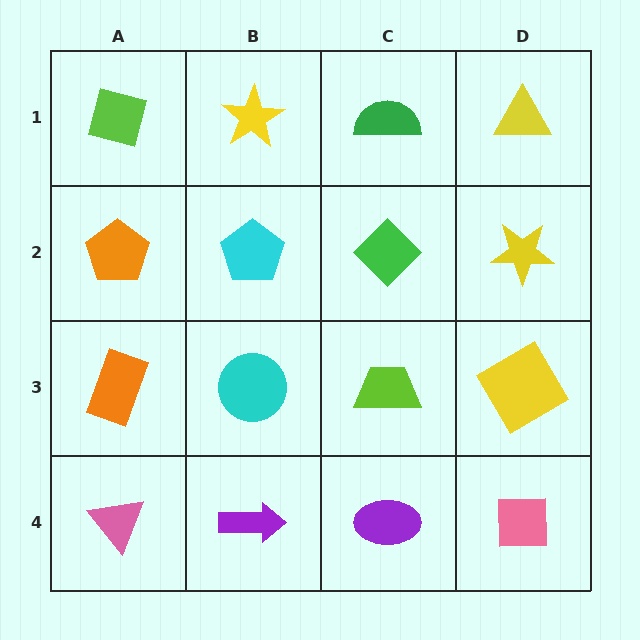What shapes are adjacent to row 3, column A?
An orange pentagon (row 2, column A), a pink triangle (row 4, column A), a cyan circle (row 3, column B).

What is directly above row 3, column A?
An orange pentagon.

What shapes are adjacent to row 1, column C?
A green diamond (row 2, column C), a yellow star (row 1, column B), a yellow triangle (row 1, column D).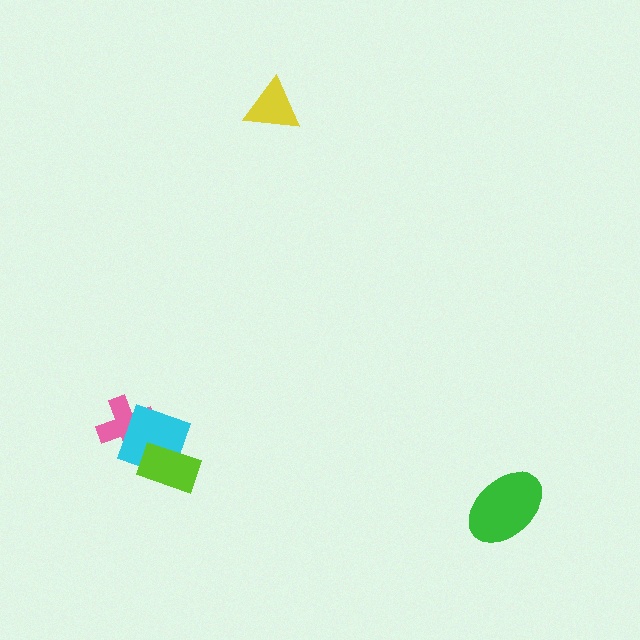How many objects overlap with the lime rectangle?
1 object overlaps with the lime rectangle.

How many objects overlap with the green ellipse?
0 objects overlap with the green ellipse.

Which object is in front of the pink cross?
The cyan square is in front of the pink cross.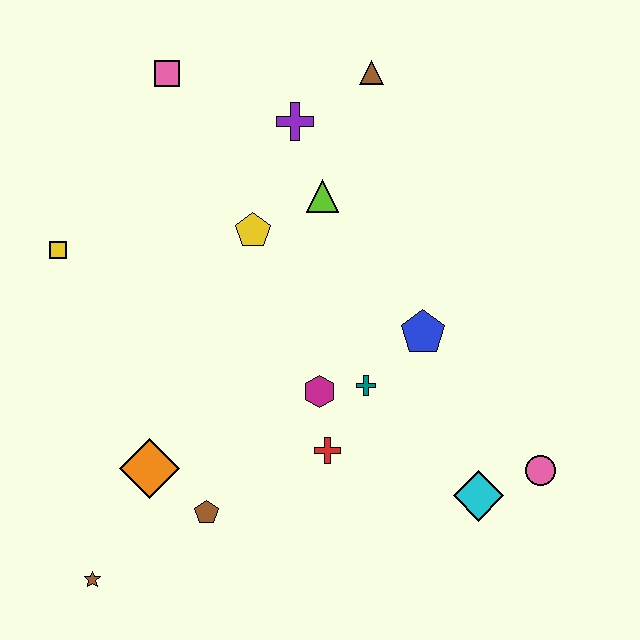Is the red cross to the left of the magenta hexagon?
No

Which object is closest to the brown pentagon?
The orange diamond is closest to the brown pentagon.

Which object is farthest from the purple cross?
The brown star is farthest from the purple cross.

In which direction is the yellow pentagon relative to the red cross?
The yellow pentagon is above the red cross.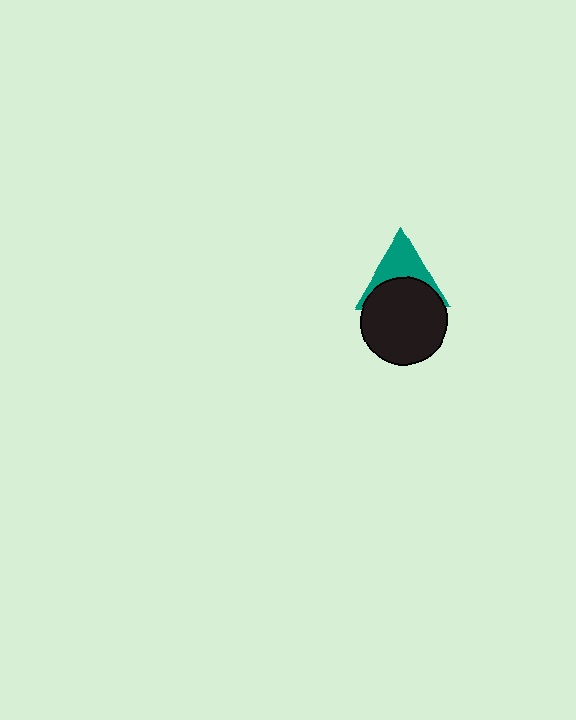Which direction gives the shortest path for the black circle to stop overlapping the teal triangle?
Moving down gives the shortest separation.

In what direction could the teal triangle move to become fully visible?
The teal triangle could move up. That would shift it out from behind the black circle entirely.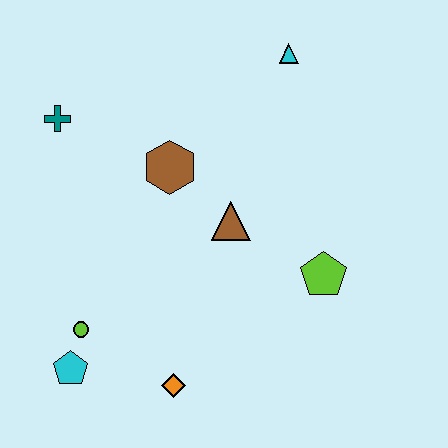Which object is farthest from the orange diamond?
The cyan triangle is farthest from the orange diamond.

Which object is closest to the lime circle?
The cyan pentagon is closest to the lime circle.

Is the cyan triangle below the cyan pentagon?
No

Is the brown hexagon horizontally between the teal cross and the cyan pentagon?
No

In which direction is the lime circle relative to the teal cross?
The lime circle is below the teal cross.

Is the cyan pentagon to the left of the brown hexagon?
Yes